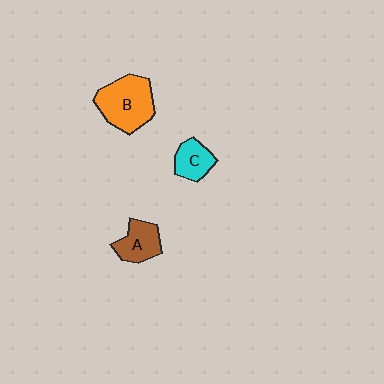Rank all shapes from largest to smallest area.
From largest to smallest: B (orange), A (brown), C (cyan).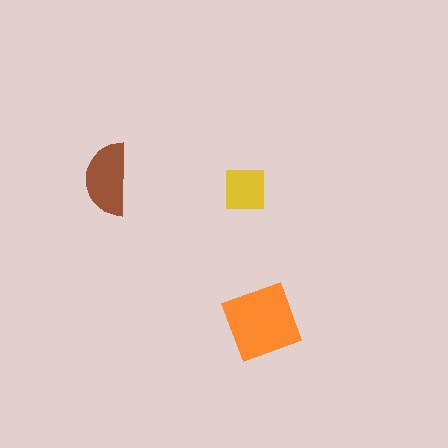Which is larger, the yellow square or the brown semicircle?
The brown semicircle.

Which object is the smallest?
The yellow square.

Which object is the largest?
The orange diamond.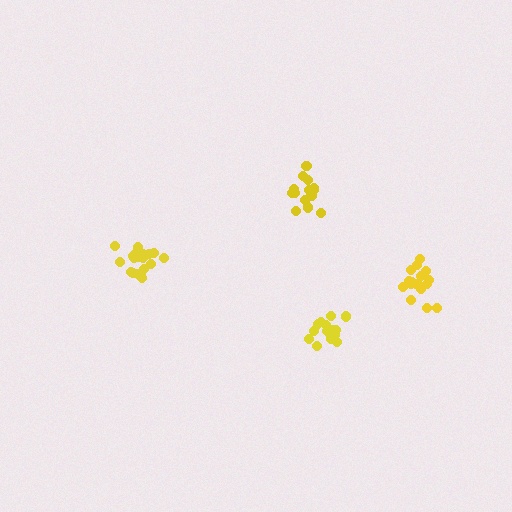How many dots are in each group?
Group 1: 17 dots, Group 2: 16 dots, Group 3: 21 dots, Group 4: 18 dots (72 total).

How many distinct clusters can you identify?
There are 4 distinct clusters.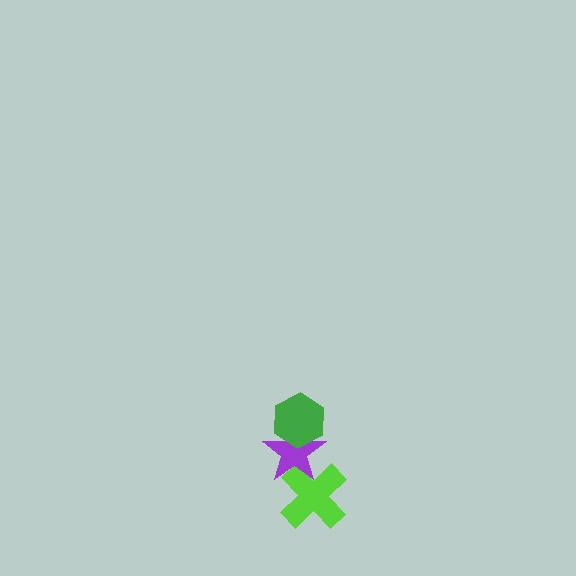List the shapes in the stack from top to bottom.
From top to bottom: the green hexagon, the purple star, the lime cross.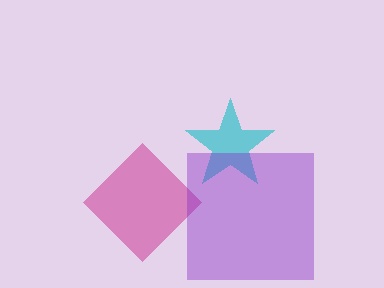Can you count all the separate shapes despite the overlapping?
Yes, there are 3 separate shapes.